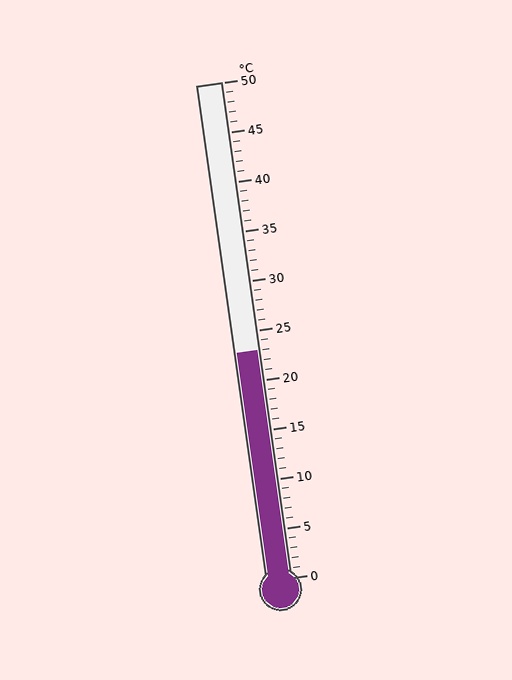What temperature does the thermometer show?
The thermometer shows approximately 23°C.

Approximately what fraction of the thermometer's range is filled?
The thermometer is filled to approximately 45% of its range.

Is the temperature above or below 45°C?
The temperature is below 45°C.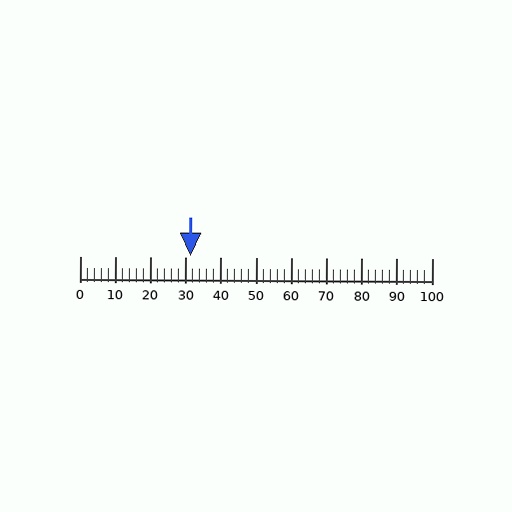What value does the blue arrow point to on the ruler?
The blue arrow points to approximately 31.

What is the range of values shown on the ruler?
The ruler shows values from 0 to 100.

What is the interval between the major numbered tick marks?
The major tick marks are spaced 10 units apart.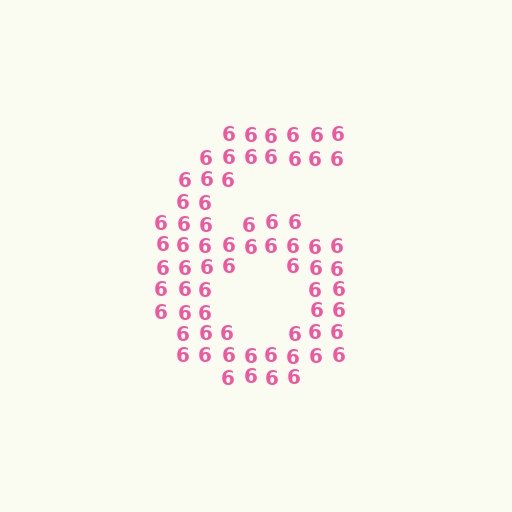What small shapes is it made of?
It is made of small digit 6's.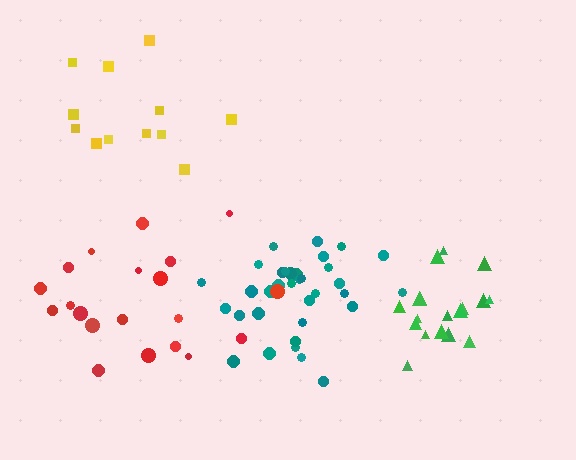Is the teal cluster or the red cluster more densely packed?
Teal.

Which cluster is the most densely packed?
Green.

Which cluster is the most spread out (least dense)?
Yellow.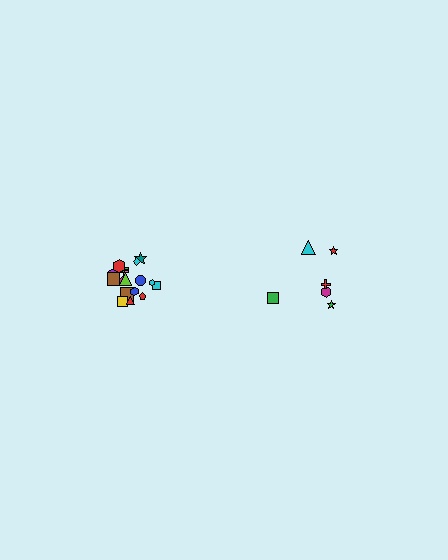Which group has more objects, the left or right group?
The left group.